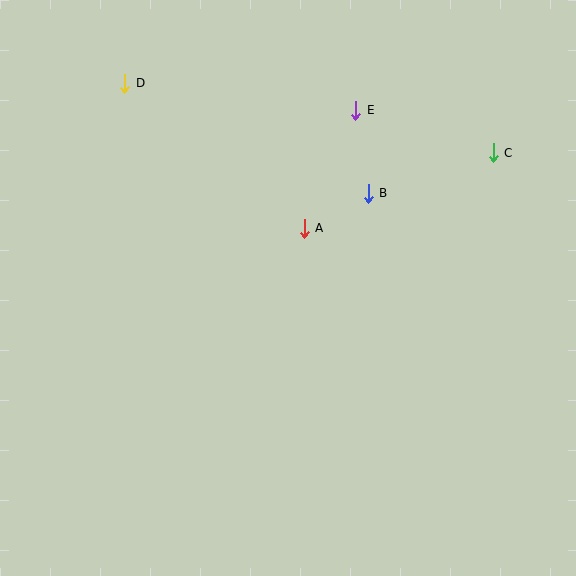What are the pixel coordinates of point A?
Point A is at (304, 228).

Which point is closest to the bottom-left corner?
Point A is closest to the bottom-left corner.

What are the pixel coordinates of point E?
Point E is at (356, 110).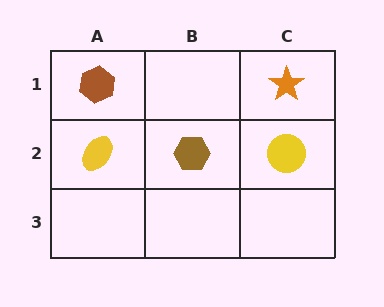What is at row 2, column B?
A brown hexagon.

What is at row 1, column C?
An orange star.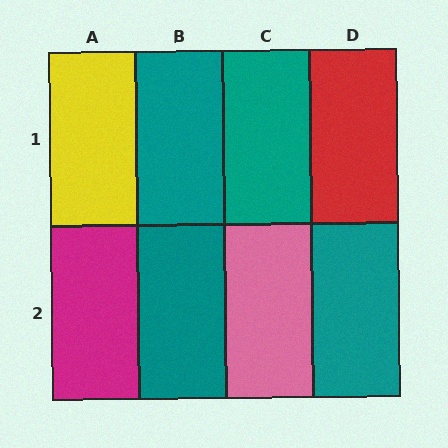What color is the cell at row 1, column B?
Teal.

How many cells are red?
1 cell is red.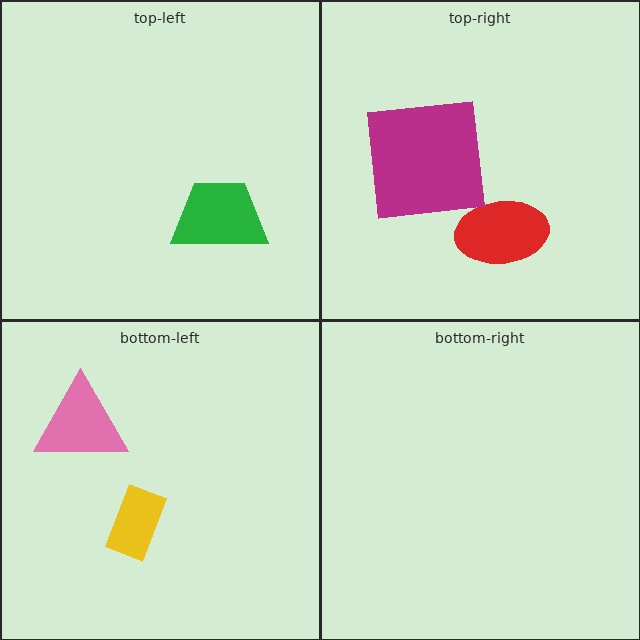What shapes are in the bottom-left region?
The yellow rectangle, the pink triangle.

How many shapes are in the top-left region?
1.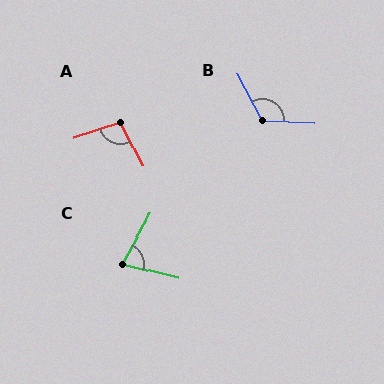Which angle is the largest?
B, at approximately 120 degrees.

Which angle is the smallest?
C, at approximately 76 degrees.